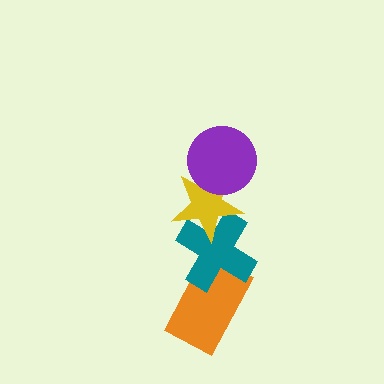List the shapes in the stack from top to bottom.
From top to bottom: the purple circle, the yellow star, the teal cross, the orange rectangle.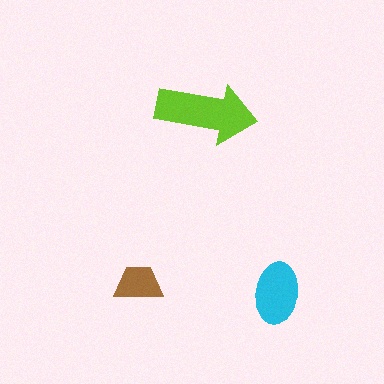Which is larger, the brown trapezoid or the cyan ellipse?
The cyan ellipse.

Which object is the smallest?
The brown trapezoid.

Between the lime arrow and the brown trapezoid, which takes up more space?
The lime arrow.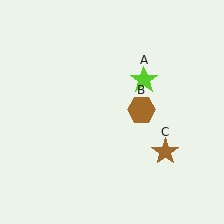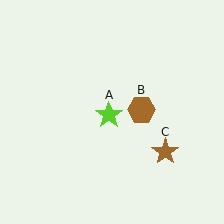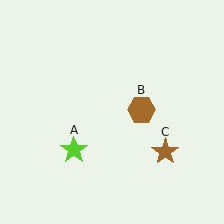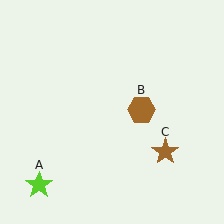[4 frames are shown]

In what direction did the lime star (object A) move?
The lime star (object A) moved down and to the left.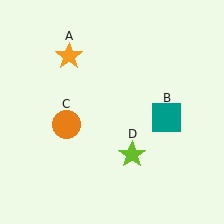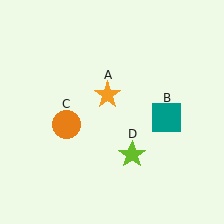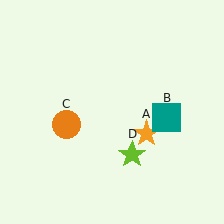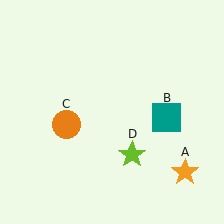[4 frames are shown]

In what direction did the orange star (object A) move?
The orange star (object A) moved down and to the right.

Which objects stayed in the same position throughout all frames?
Teal square (object B) and orange circle (object C) and lime star (object D) remained stationary.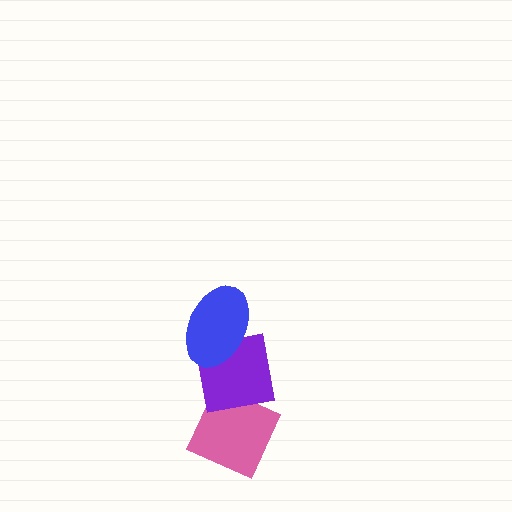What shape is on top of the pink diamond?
The purple square is on top of the pink diamond.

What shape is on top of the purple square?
The blue ellipse is on top of the purple square.